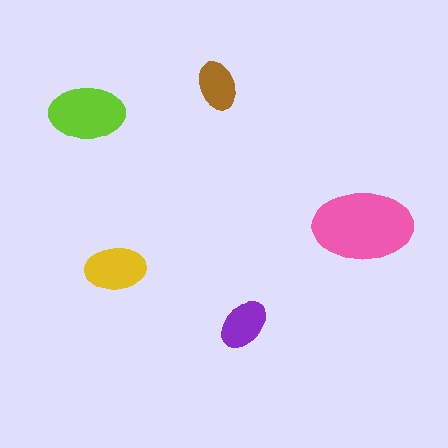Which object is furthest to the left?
The lime ellipse is leftmost.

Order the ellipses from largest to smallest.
the pink one, the lime one, the yellow one, the purple one, the brown one.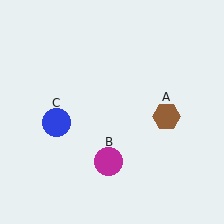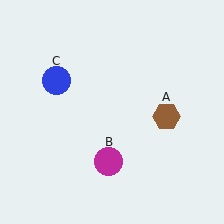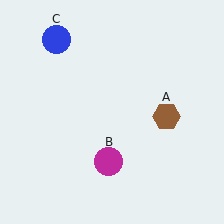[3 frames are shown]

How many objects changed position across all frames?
1 object changed position: blue circle (object C).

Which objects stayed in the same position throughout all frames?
Brown hexagon (object A) and magenta circle (object B) remained stationary.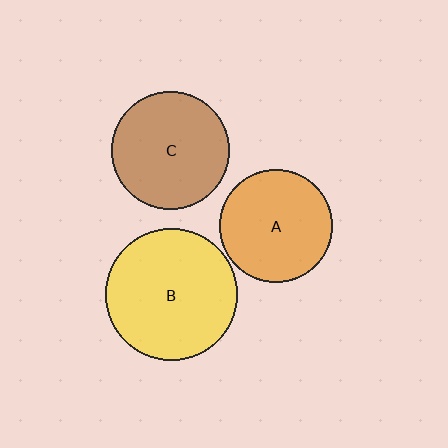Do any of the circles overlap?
No, none of the circles overlap.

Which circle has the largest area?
Circle B (yellow).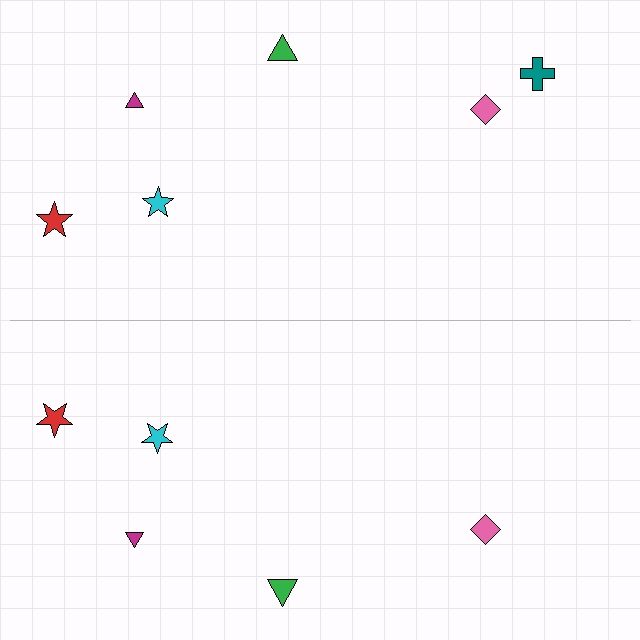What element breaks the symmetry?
A teal cross is missing from the bottom side.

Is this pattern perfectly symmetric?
No, the pattern is not perfectly symmetric. A teal cross is missing from the bottom side.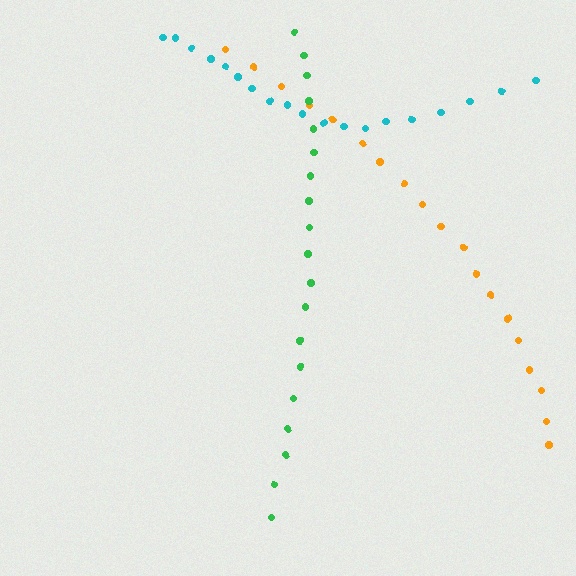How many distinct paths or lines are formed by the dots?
There are 3 distinct paths.